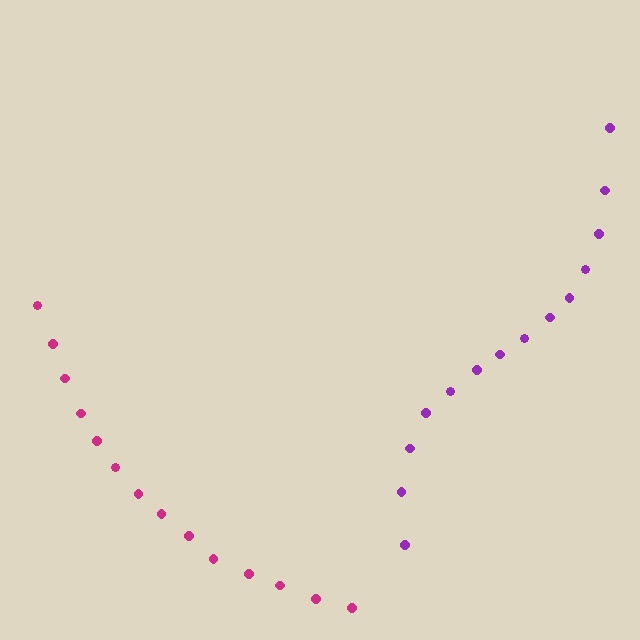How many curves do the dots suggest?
There are 2 distinct paths.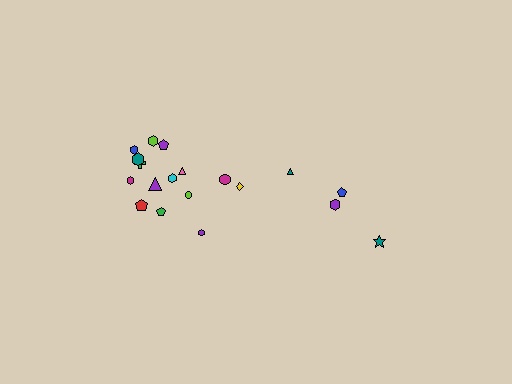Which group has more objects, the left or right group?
The left group.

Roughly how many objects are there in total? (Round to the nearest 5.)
Roughly 20 objects in total.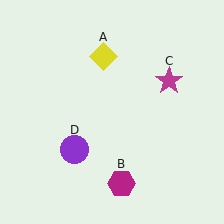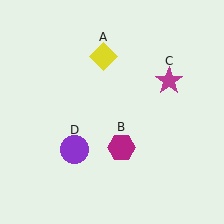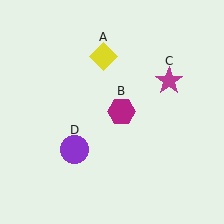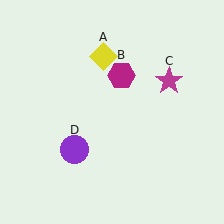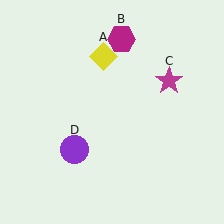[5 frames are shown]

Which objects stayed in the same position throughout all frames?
Yellow diamond (object A) and magenta star (object C) and purple circle (object D) remained stationary.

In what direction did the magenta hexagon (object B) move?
The magenta hexagon (object B) moved up.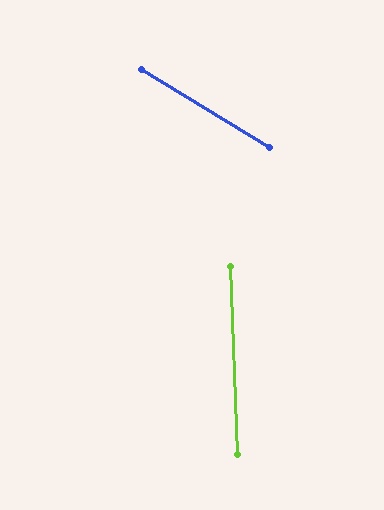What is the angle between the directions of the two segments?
Approximately 56 degrees.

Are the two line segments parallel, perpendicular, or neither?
Neither parallel nor perpendicular — they differ by about 56°.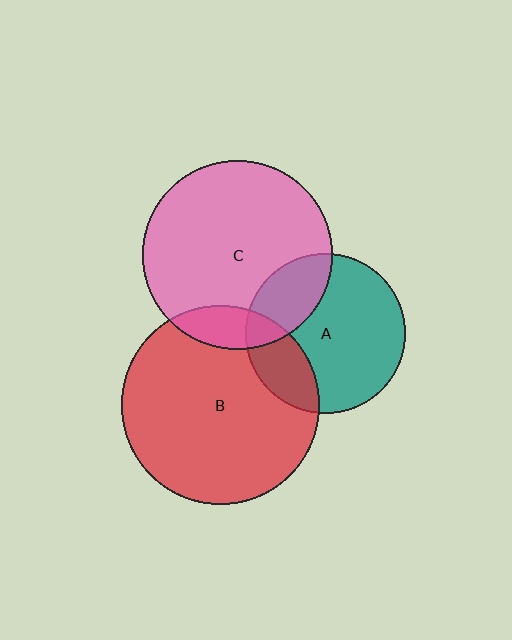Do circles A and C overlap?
Yes.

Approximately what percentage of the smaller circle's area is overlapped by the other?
Approximately 25%.